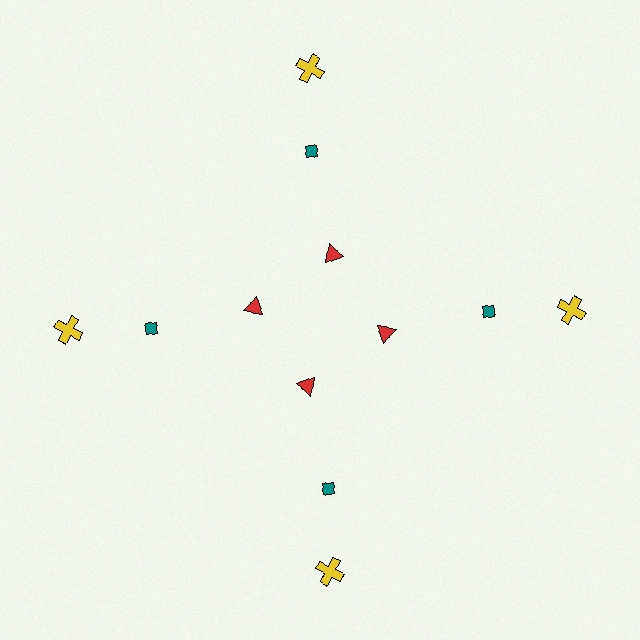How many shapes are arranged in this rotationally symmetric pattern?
There are 12 shapes, arranged in 4 groups of 3.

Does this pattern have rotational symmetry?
Yes, this pattern has 4-fold rotational symmetry. It looks the same after rotating 90 degrees around the center.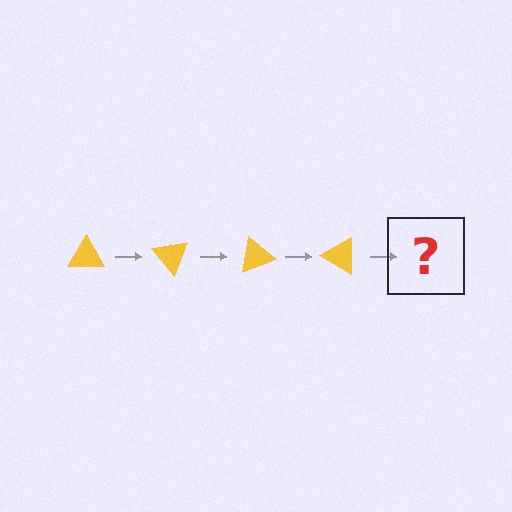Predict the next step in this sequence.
The next step is a yellow triangle rotated 200 degrees.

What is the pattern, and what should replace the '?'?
The pattern is that the triangle rotates 50 degrees each step. The '?' should be a yellow triangle rotated 200 degrees.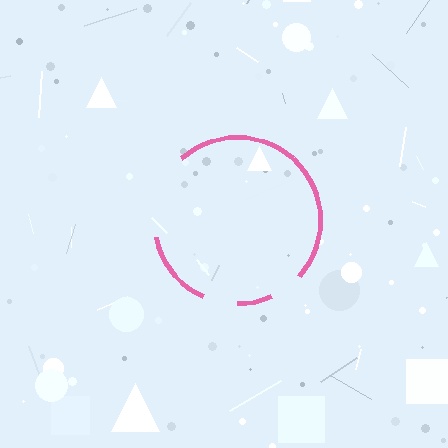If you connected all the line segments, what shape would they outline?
They would outline a circle.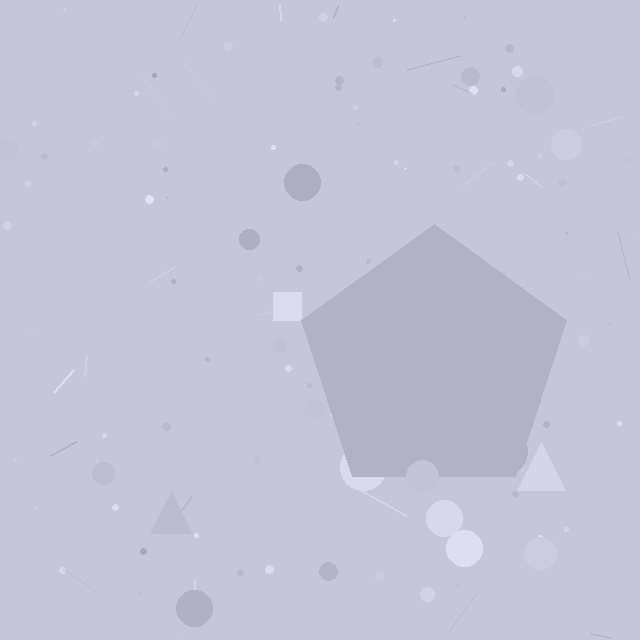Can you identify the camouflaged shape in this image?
The camouflaged shape is a pentagon.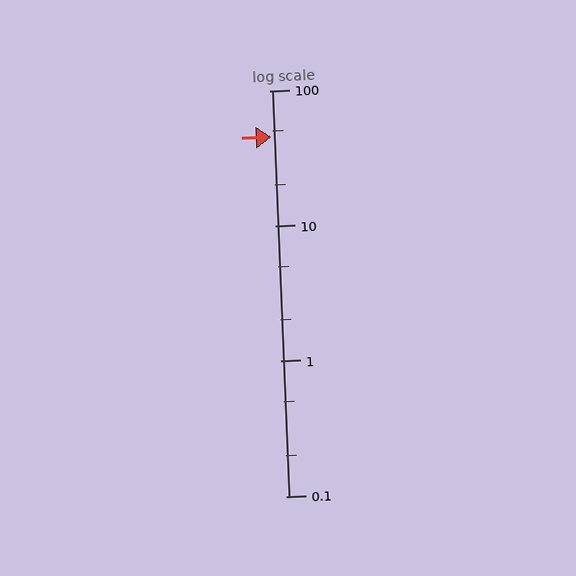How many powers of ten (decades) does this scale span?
The scale spans 3 decades, from 0.1 to 100.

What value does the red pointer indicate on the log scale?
The pointer indicates approximately 45.